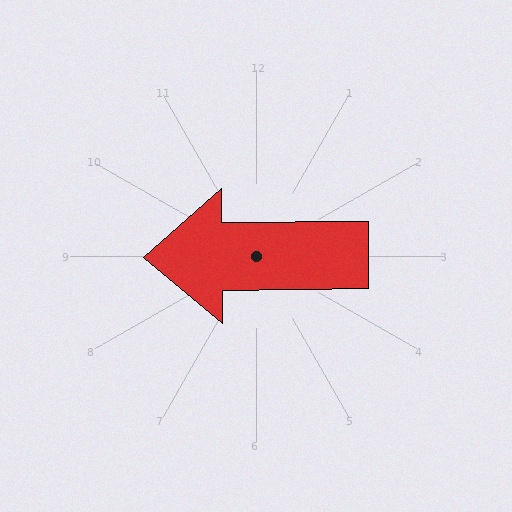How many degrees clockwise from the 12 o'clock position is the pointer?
Approximately 269 degrees.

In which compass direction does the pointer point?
West.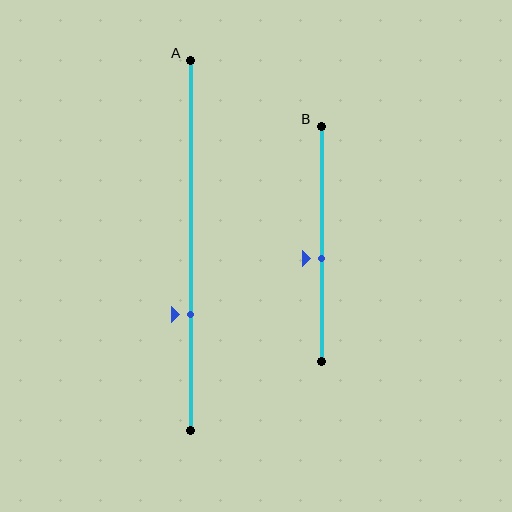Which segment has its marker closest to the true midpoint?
Segment B has its marker closest to the true midpoint.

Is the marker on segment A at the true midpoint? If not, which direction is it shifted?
No, the marker on segment A is shifted downward by about 19% of the segment length.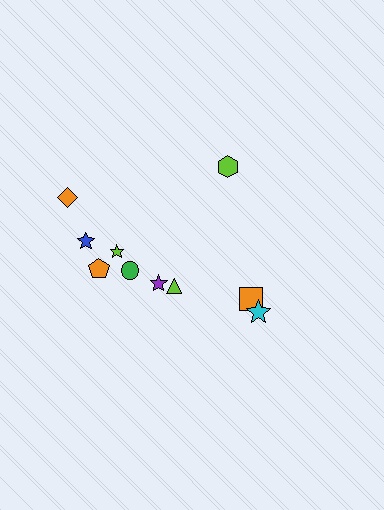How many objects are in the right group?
There are 3 objects.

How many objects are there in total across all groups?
There are 10 objects.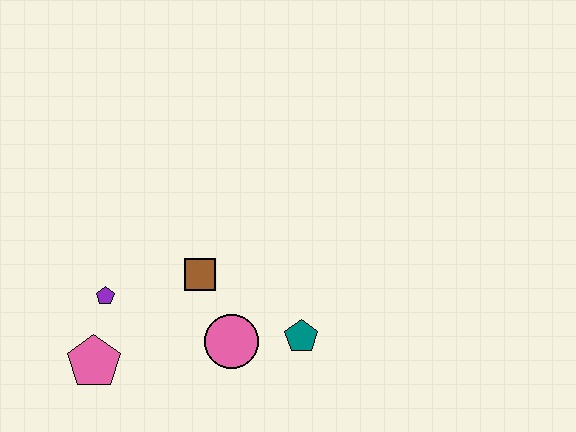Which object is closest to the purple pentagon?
The pink pentagon is closest to the purple pentagon.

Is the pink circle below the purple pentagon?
Yes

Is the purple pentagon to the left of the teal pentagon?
Yes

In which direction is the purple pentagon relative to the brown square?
The purple pentagon is to the left of the brown square.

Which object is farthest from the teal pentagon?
The pink pentagon is farthest from the teal pentagon.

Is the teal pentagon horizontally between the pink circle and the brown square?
No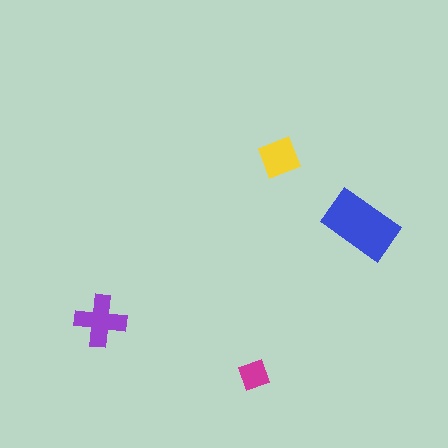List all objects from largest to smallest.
The blue rectangle, the purple cross, the yellow square, the magenta diamond.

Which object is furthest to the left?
The purple cross is leftmost.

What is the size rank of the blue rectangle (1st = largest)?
1st.